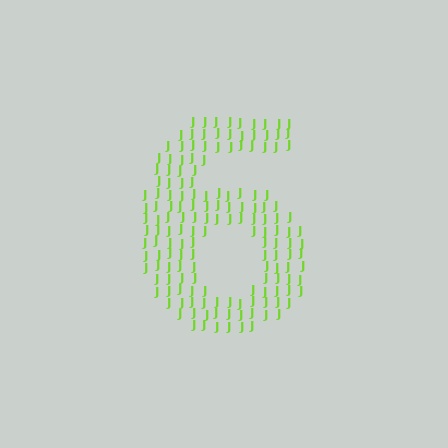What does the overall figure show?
The overall figure shows the digit 6.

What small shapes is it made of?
It is made of small letter J's.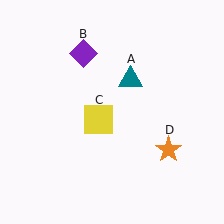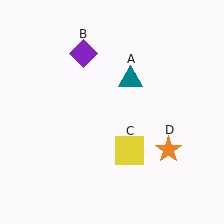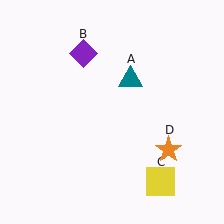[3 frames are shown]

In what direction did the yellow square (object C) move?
The yellow square (object C) moved down and to the right.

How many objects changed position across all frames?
1 object changed position: yellow square (object C).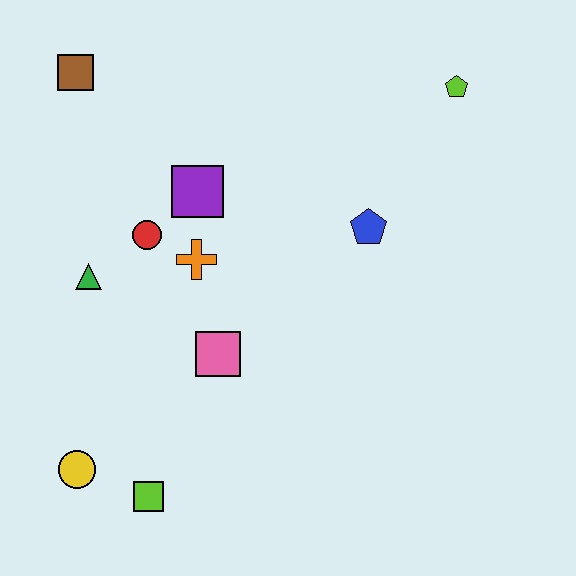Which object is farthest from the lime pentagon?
The yellow circle is farthest from the lime pentagon.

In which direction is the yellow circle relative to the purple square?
The yellow circle is below the purple square.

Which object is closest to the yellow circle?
The lime square is closest to the yellow circle.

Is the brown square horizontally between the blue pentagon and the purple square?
No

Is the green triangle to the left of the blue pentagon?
Yes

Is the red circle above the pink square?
Yes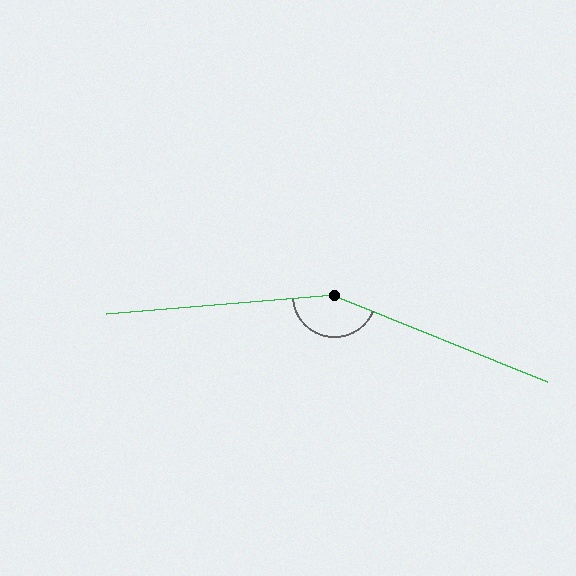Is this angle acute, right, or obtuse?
It is obtuse.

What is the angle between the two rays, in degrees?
Approximately 153 degrees.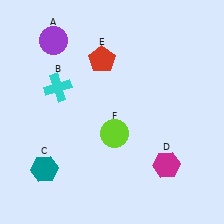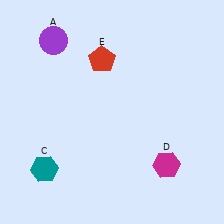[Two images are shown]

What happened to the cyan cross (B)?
The cyan cross (B) was removed in Image 2. It was in the top-left area of Image 1.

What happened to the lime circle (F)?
The lime circle (F) was removed in Image 2. It was in the bottom-right area of Image 1.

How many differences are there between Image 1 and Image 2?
There are 2 differences between the two images.